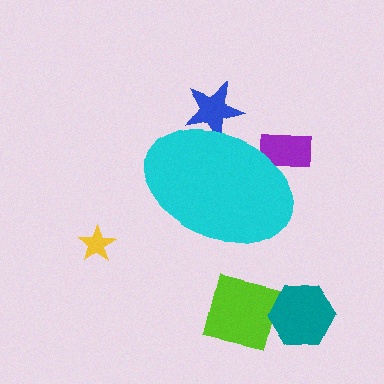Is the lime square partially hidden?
No, the lime square is fully visible.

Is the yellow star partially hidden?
No, the yellow star is fully visible.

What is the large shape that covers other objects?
A cyan ellipse.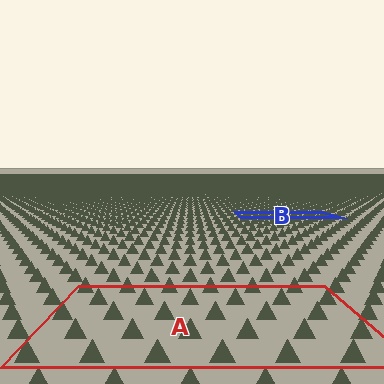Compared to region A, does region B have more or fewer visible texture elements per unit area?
Region B has more texture elements per unit area — they are packed more densely because it is farther away.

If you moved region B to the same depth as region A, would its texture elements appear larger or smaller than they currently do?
They would appear larger. At a closer depth, the same texture elements are projected at a bigger on-screen size.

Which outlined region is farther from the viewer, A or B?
Region B is farther from the viewer — the texture elements inside it appear smaller and more densely packed.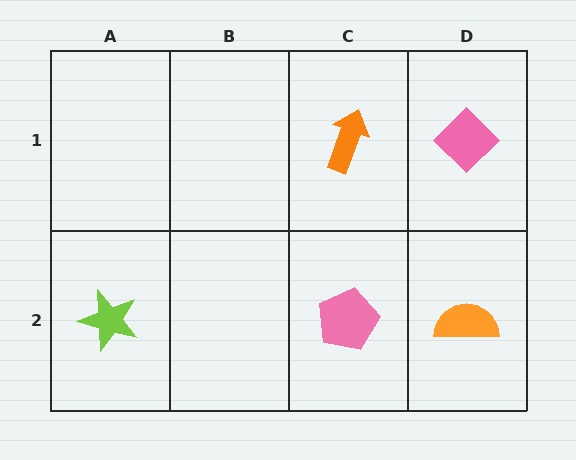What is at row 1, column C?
An orange arrow.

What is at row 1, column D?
A pink diamond.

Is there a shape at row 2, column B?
No, that cell is empty.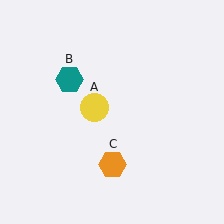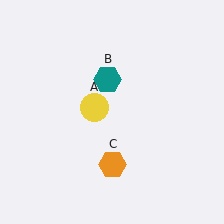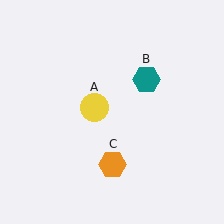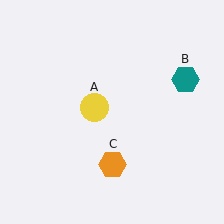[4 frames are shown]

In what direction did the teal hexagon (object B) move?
The teal hexagon (object B) moved right.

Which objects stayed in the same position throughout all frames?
Yellow circle (object A) and orange hexagon (object C) remained stationary.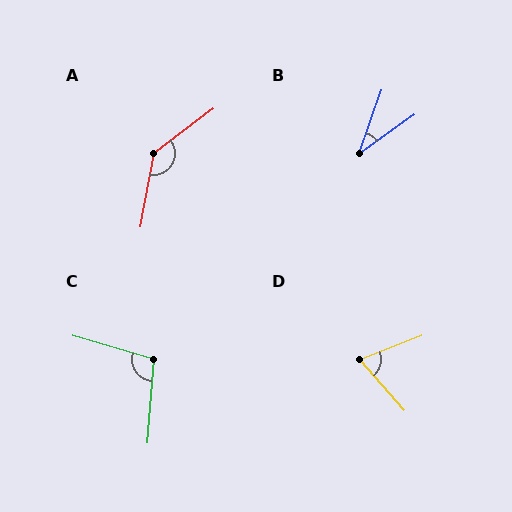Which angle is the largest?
A, at approximately 137 degrees.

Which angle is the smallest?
B, at approximately 35 degrees.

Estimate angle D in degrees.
Approximately 71 degrees.